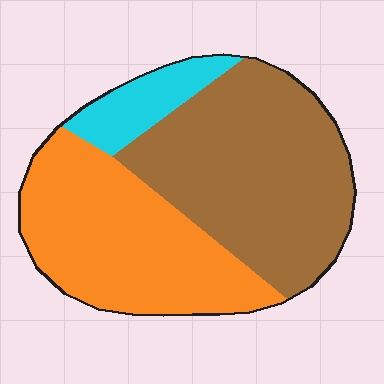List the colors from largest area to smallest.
From largest to smallest: brown, orange, cyan.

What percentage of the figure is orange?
Orange takes up between a quarter and a half of the figure.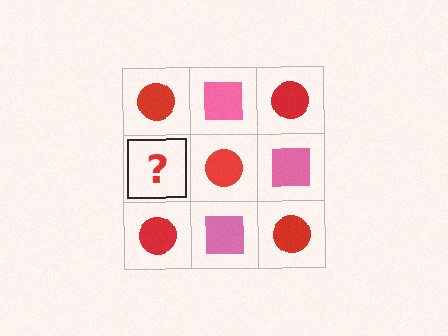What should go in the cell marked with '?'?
The missing cell should contain a pink square.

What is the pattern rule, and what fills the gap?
The rule is that it alternates red circle and pink square in a checkerboard pattern. The gap should be filled with a pink square.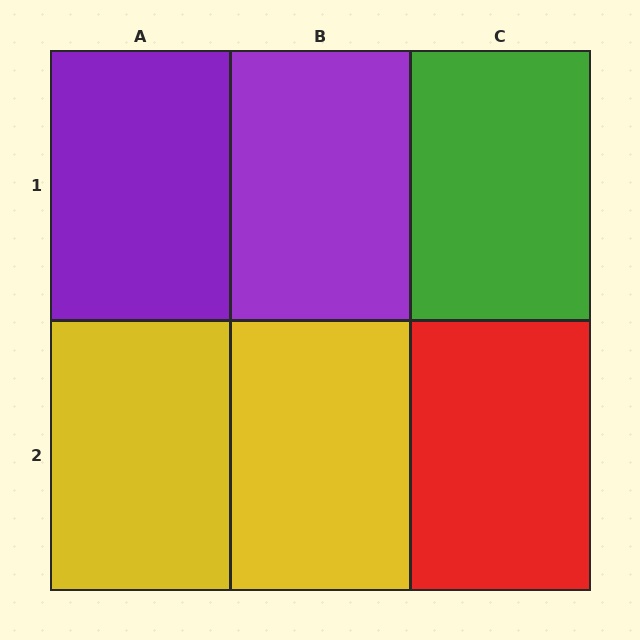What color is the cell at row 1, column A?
Purple.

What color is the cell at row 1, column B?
Purple.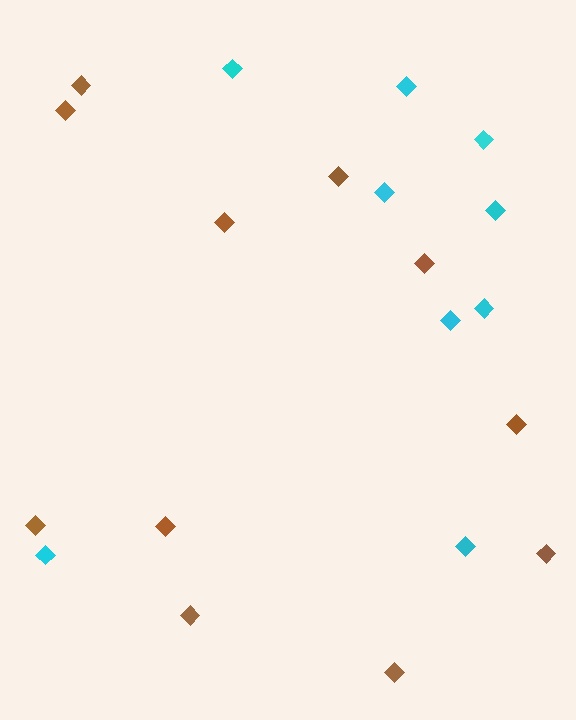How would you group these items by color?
There are 2 groups: one group of brown diamonds (11) and one group of cyan diamonds (9).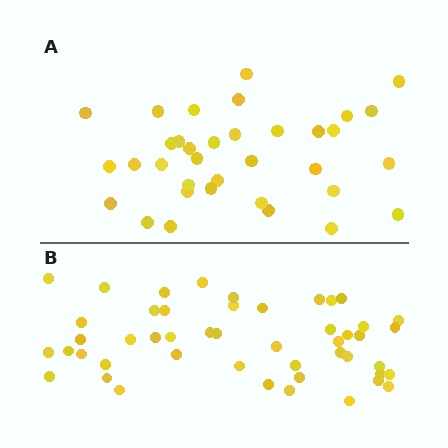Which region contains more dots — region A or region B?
Region B (the bottom region) has more dots.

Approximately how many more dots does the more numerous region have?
Region B has approximately 15 more dots than region A.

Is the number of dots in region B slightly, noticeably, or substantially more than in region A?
Region B has noticeably more, but not dramatically so. The ratio is roughly 1.4 to 1.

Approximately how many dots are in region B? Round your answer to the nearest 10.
About 50 dots. (The exact count is 48, which rounds to 50.)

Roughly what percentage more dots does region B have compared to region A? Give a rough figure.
About 35% more.